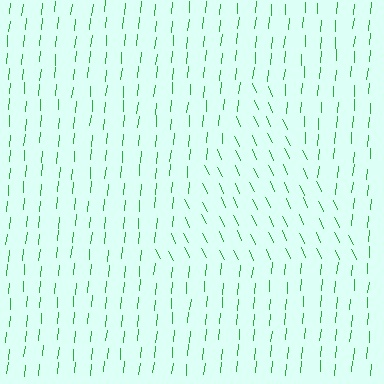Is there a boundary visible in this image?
Yes, there is a texture boundary formed by a change in line orientation.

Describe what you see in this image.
The image is filled with small green line segments. A triangle region in the image has lines oriented differently from the surrounding lines, creating a visible texture boundary.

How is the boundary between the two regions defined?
The boundary is defined purely by a change in line orientation (approximately 31 degrees difference). All lines are the same color and thickness.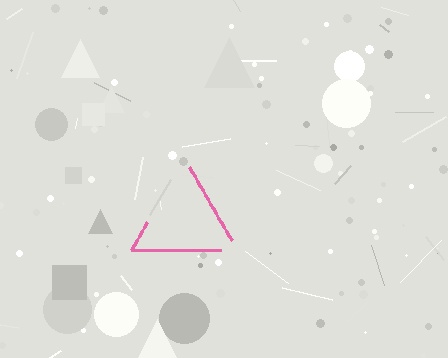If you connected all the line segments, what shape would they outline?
They would outline a triangle.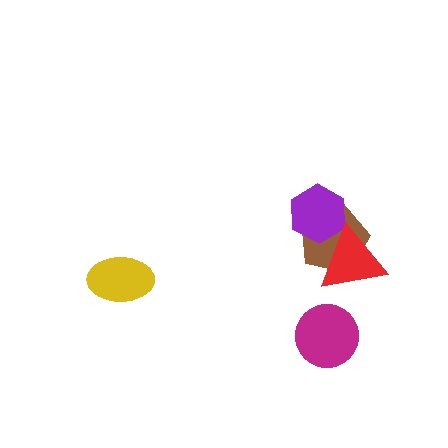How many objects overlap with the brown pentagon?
2 objects overlap with the brown pentagon.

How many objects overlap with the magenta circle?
0 objects overlap with the magenta circle.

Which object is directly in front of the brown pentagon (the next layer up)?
The purple hexagon is directly in front of the brown pentagon.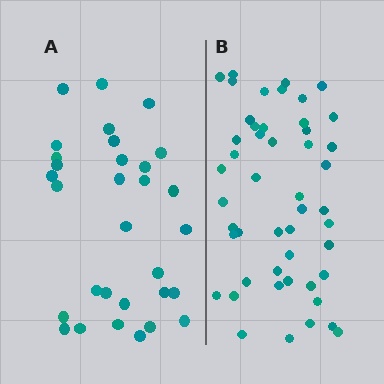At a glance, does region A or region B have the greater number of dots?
Region B (the right region) has more dots.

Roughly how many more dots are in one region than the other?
Region B has approximately 20 more dots than region A.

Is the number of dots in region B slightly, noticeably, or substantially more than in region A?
Region B has substantially more. The ratio is roughly 1.6 to 1.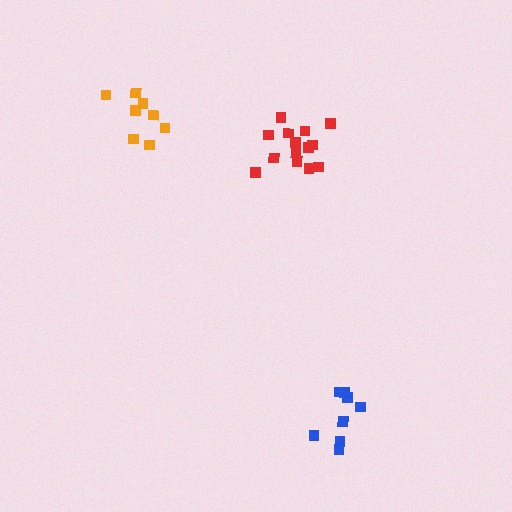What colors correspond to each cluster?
The clusters are colored: orange, blue, red.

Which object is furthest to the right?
The blue cluster is rightmost.